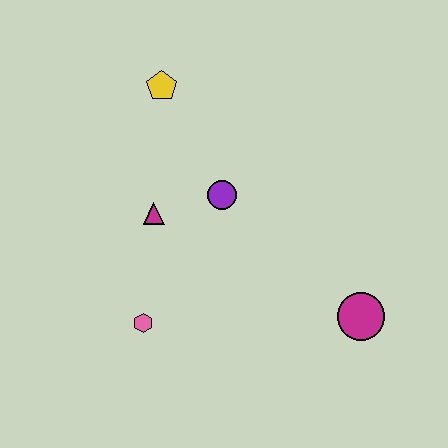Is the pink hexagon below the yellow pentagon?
Yes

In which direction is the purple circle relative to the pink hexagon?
The purple circle is above the pink hexagon.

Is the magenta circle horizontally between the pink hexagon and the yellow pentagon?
No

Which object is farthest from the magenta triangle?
The magenta circle is farthest from the magenta triangle.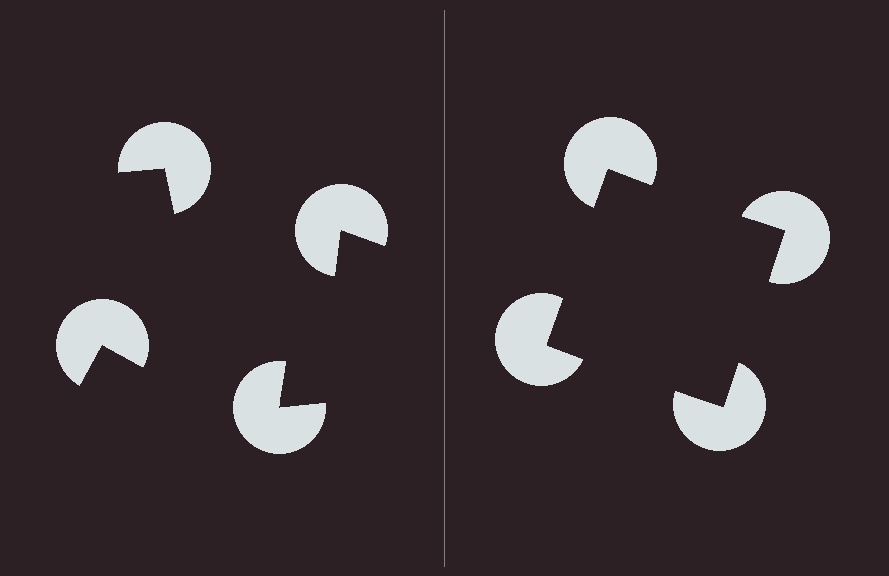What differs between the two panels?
The pac-man discs are positioned identically on both sides; only the wedge orientations differ. On the right they align to a square; on the left they are misaligned.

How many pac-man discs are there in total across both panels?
8 — 4 on each side.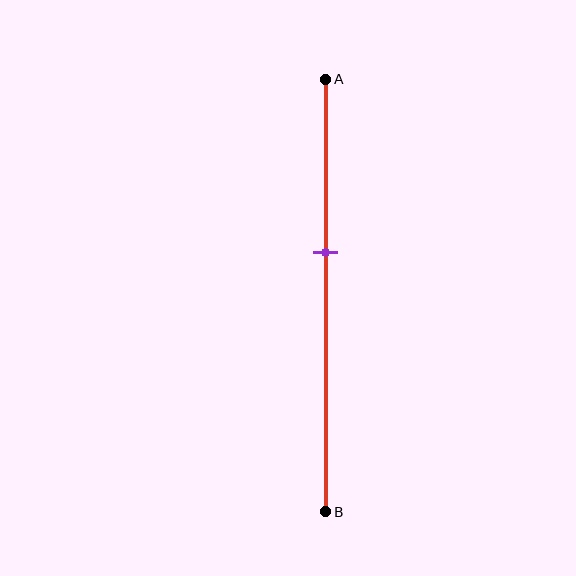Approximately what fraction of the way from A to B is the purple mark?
The purple mark is approximately 40% of the way from A to B.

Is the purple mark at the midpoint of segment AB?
No, the mark is at about 40% from A, not at the 50% midpoint.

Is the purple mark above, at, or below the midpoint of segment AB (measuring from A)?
The purple mark is above the midpoint of segment AB.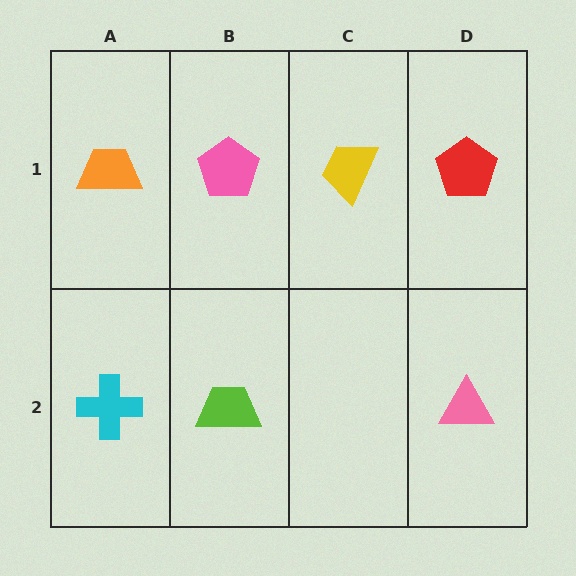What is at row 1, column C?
A yellow trapezoid.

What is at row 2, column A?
A cyan cross.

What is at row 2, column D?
A pink triangle.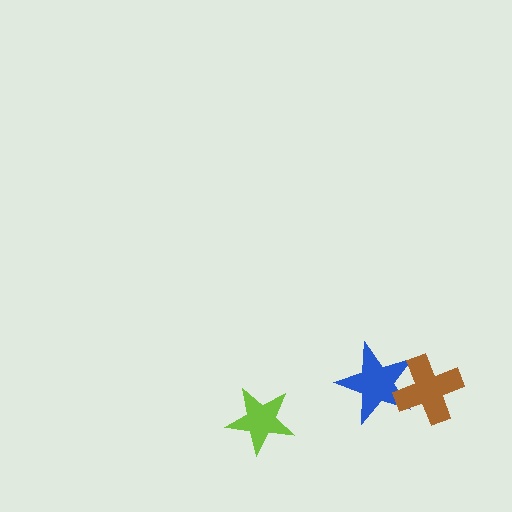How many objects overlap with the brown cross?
1 object overlaps with the brown cross.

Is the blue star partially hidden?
Yes, it is partially covered by another shape.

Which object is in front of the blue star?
The brown cross is in front of the blue star.